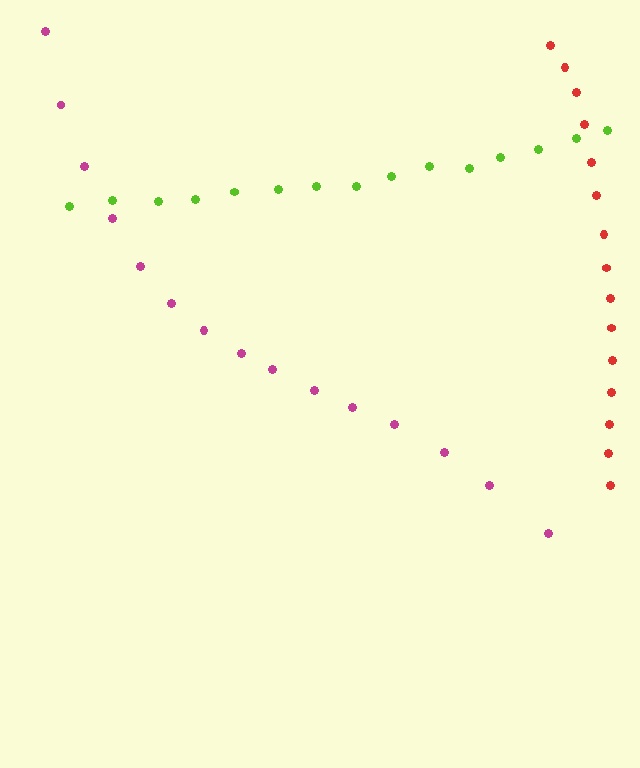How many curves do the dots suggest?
There are 3 distinct paths.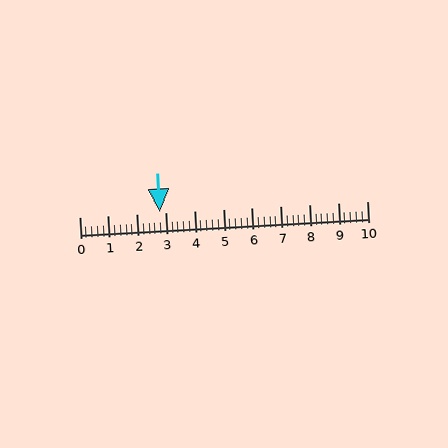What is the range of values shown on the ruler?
The ruler shows values from 0 to 10.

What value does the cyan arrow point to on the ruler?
The cyan arrow points to approximately 2.8.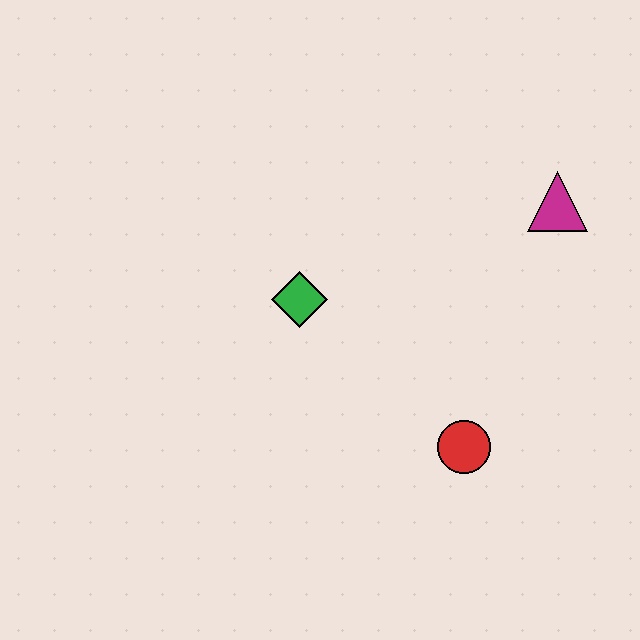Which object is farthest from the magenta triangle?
The green diamond is farthest from the magenta triangle.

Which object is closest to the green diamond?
The red circle is closest to the green diamond.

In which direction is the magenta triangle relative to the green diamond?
The magenta triangle is to the right of the green diamond.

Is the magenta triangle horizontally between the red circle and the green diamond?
No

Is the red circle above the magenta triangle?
No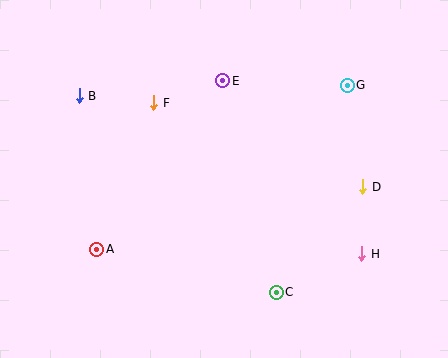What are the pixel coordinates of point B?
Point B is at (79, 96).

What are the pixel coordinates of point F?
Point F is at (154, 103).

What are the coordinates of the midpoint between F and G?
The midpoint between F and G is at (251, 94).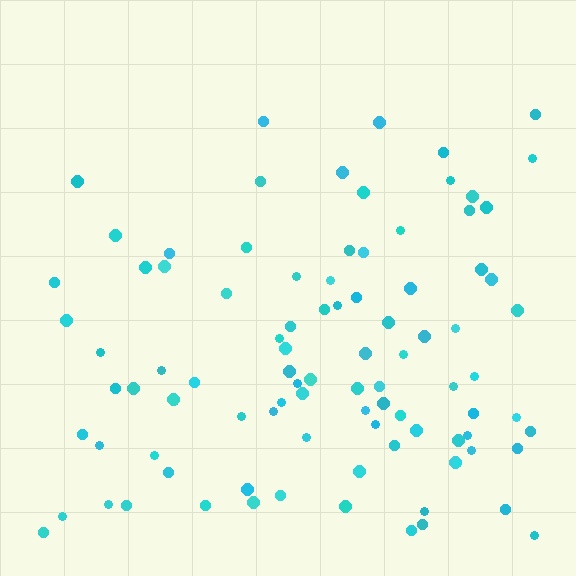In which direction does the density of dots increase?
From top to bottom, with the bottom side densest.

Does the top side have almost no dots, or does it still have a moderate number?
Still a moderate number, just noticeably fewer than the bottom.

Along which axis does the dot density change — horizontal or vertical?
Vertical.